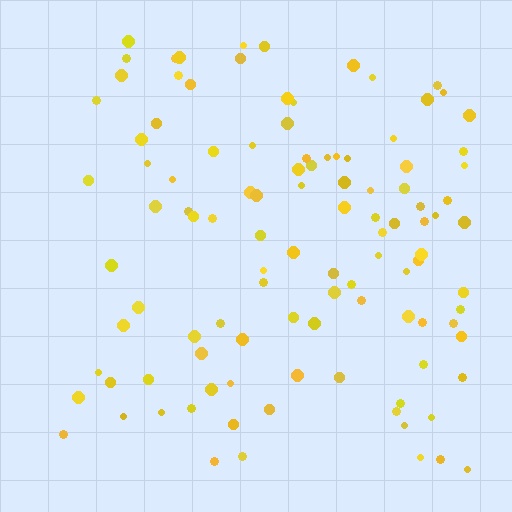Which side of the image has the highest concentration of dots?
The right.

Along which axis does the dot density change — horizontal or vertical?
Horizontal.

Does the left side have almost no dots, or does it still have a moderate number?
Still a moderate number, just noticeably fewer than the right.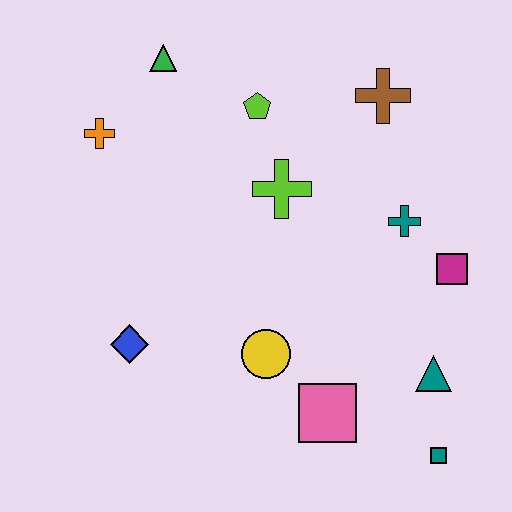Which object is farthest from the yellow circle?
The green triangle is farthest from the yellow circle.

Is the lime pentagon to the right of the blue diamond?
Yes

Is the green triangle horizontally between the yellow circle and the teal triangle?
No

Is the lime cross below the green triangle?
Yes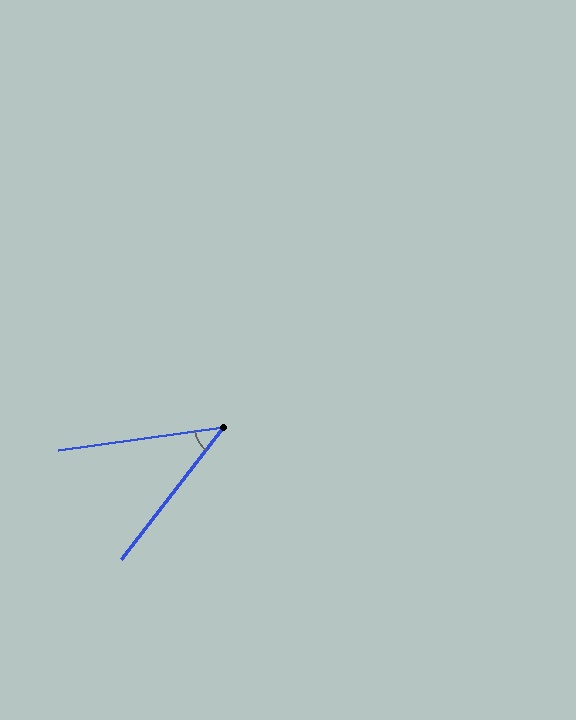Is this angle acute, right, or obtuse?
It is acute.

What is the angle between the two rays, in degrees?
Approximately 44 degrees.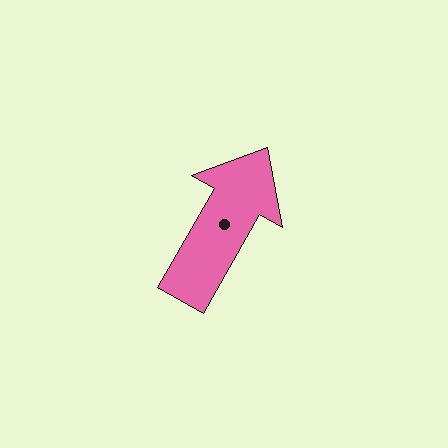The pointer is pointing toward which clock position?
Roughly 1 o'clock.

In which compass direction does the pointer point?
Northeast.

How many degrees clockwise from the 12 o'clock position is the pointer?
Approximately 30 degrees.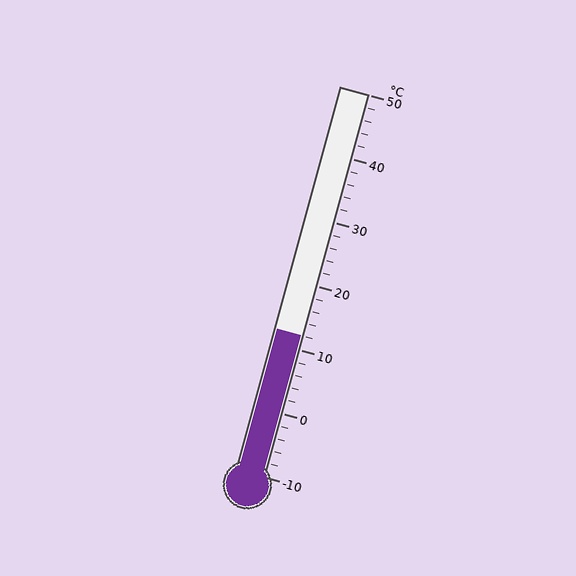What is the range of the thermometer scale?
The thermometer scale ranges from -10°C to 50°C.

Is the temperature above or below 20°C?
The temperature is below 20°C.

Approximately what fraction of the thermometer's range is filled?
The thermometer is filled to approximately 35% of its range.